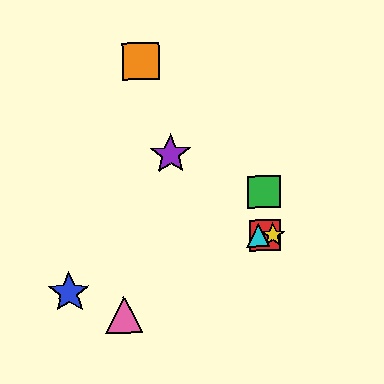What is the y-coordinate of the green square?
The green square is at y≈192.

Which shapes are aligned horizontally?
The red square, the yellow star, the cyan triangle are aligned horizontally.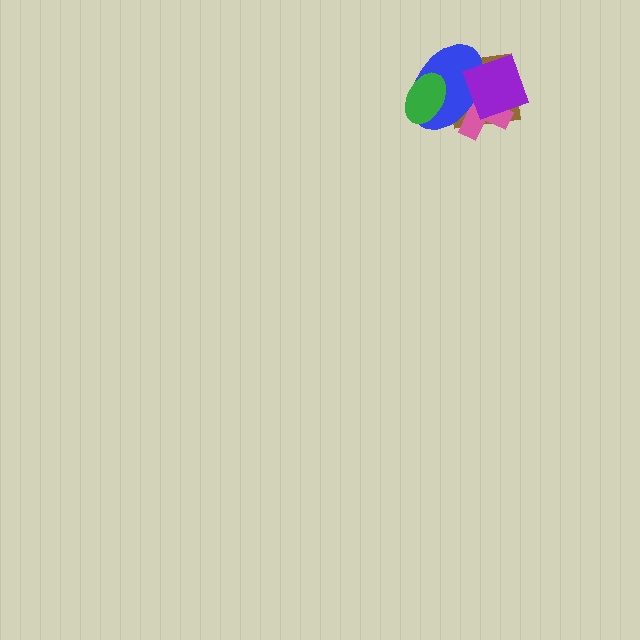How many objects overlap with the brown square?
3 objects overlap with the brown square.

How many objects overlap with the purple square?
3 objects overlap with the purple square.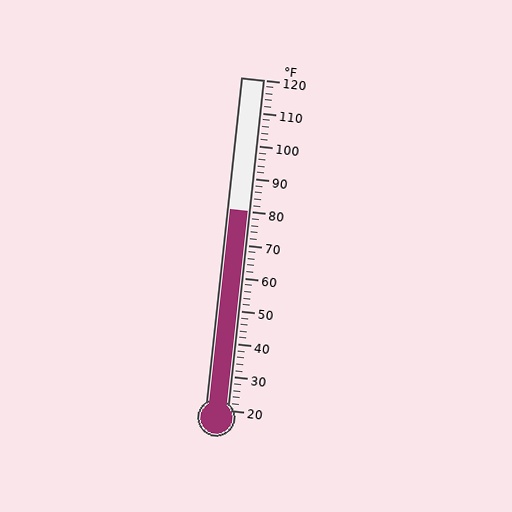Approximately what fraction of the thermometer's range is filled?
The thermometer is filled to approximately 60% of its range.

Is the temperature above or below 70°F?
The temperature is above 70°F.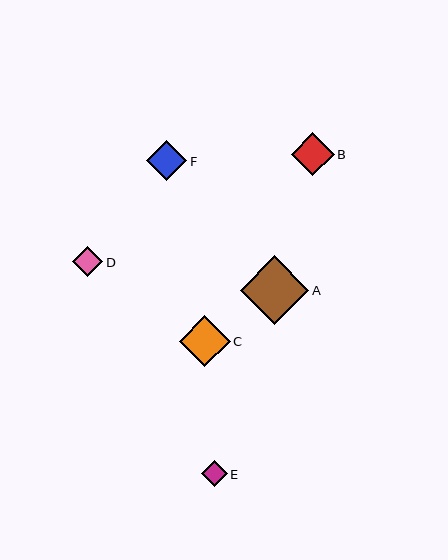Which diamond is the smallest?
Diamond E is the smallest with a size of approximately 26 pixels.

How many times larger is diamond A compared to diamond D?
Diamond A is approximately 2.3 times the size of diamond D.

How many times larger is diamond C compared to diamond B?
Diamond C is approximately 1.2 times the size of diamond B.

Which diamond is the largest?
Diamond A is the largest with a size of approximately 68 pixels.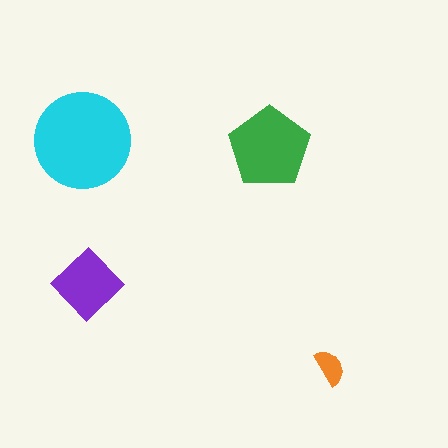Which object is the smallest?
The orange semicircle.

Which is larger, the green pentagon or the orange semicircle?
The green pentagon.